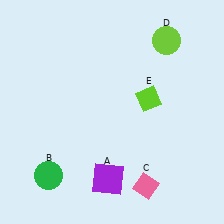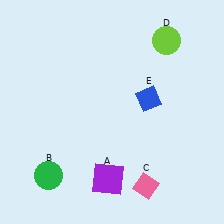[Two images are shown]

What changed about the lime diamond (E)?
In Image 1, E is lime. In Image 2, it changed to blue.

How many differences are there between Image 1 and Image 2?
There is 1 difference between the two images.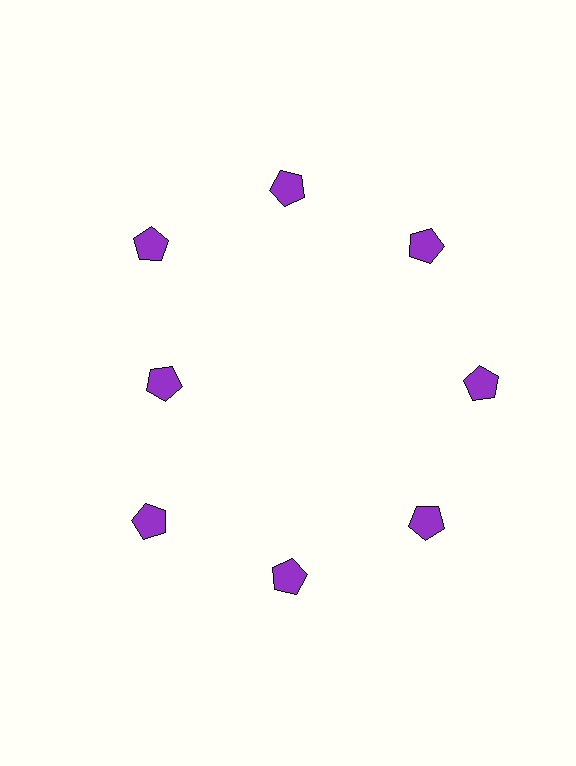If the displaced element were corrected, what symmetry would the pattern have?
It would have 8-fold rotational symmetry — the pattern would map onto itself every 45 degrees.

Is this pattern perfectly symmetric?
No. The 8 purple pentagons are arranged in a ring, but one element near the 9 o'clock position is pulled inward toward the center, breaking the 8-fold rotational symmetry.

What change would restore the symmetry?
The symmetry would be restored by moving it outward, back onto the ring so that all 8 pentagons sit at equal angles and equal distance from the center.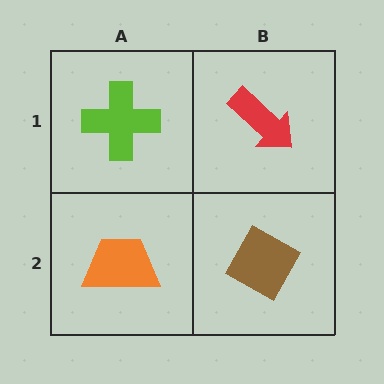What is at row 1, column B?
A red arrow.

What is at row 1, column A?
A lime cross.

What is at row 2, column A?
An orange trapezoid.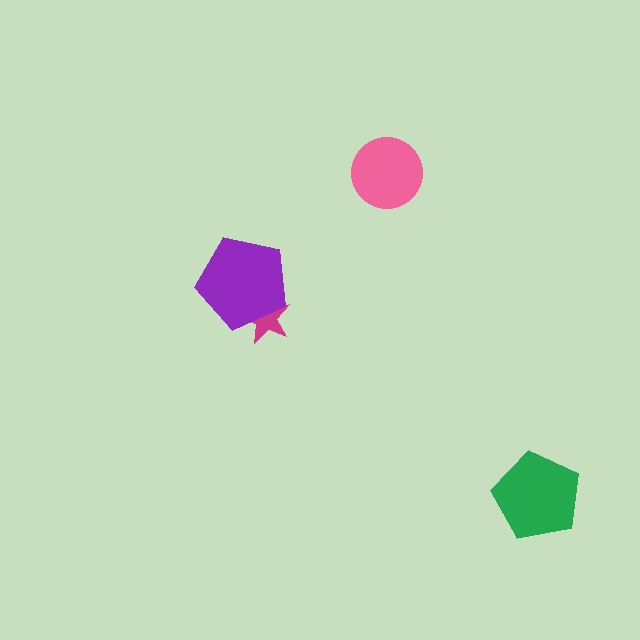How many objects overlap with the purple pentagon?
1 object overlaps with the purple pentagon.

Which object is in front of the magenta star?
The purple pentagon is in front of the magenta star.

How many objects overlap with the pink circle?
0 objects overlap with the pink circle.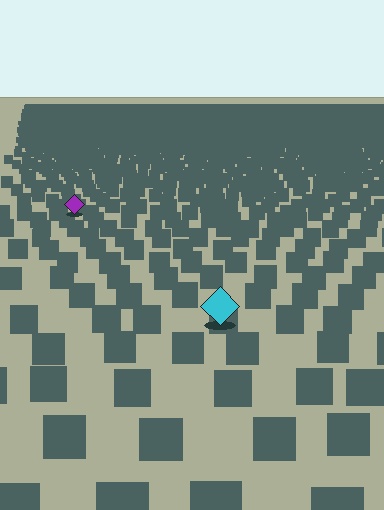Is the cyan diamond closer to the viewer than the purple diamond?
Yes. The cyan diamond is closer — you can tell from the texture gradient: the ground texture is coarser near it.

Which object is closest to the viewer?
The cyan diamond is closest. The texture marks near it are larger and more spread out.